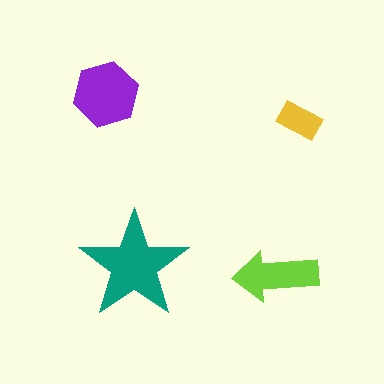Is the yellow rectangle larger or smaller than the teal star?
Smaller.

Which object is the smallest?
The yellow rectangle.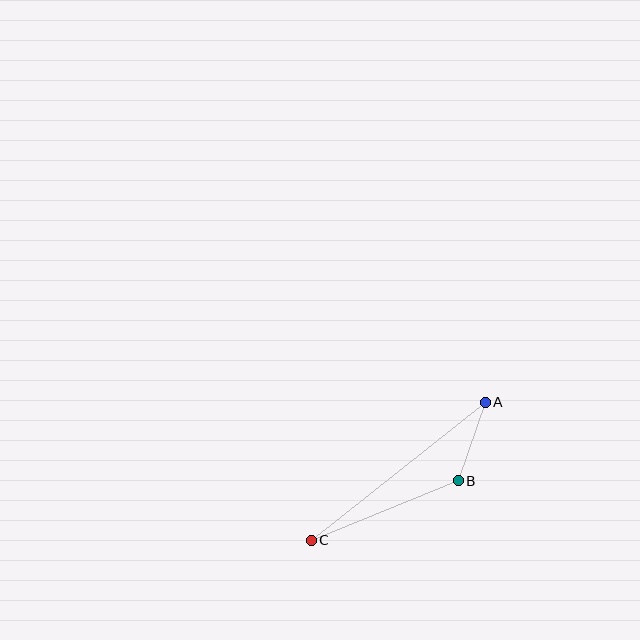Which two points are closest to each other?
Points A and B are closest to each other.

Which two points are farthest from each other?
Points A and C are farthest from each other.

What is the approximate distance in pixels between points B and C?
The distance between B and C is approximately 158 pixels.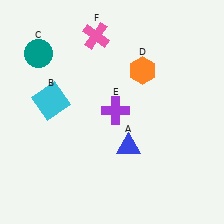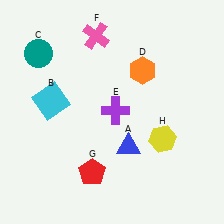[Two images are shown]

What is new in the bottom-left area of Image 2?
A red pentagon (G) was added in the bottom-left area of Image 2.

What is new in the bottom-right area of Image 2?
A yellow hexagon (H) was added in the bottom-right area of Image 2.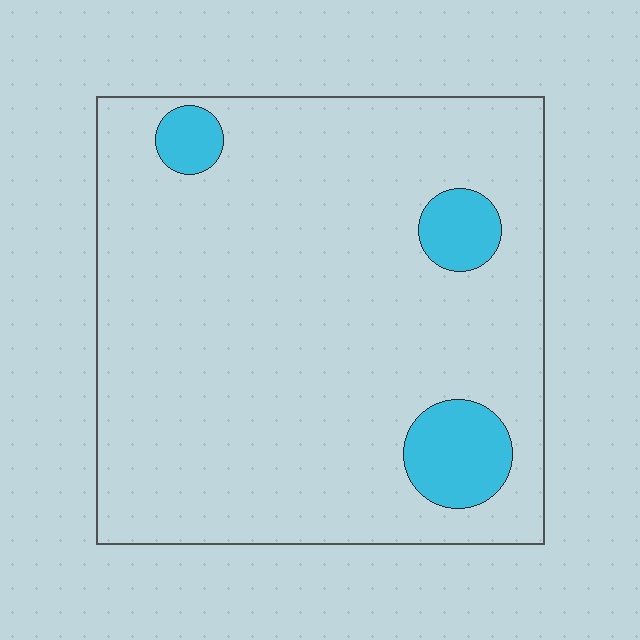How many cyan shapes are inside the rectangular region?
3.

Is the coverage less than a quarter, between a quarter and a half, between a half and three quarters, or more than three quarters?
Less than a quarter.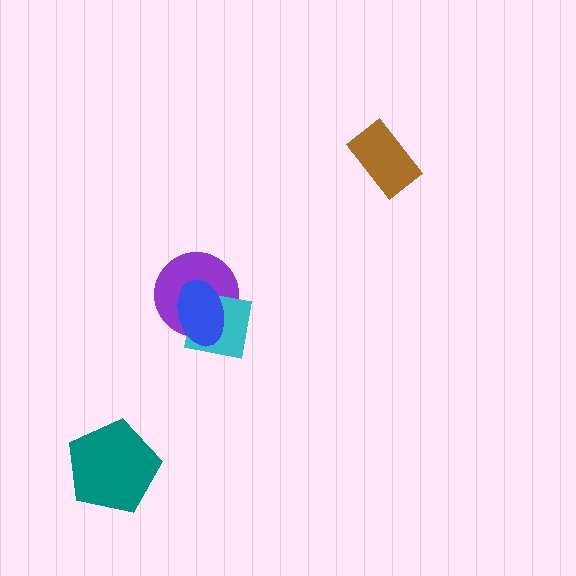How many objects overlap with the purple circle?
2 objects overlap with the purple circle.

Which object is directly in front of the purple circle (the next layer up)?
The cyan square is directly in front of the purple circle.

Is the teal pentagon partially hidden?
No, no other shape covers it.